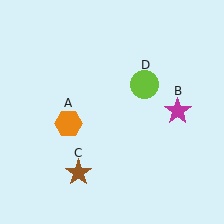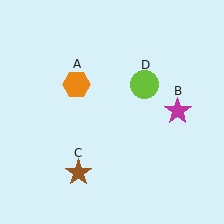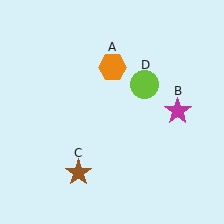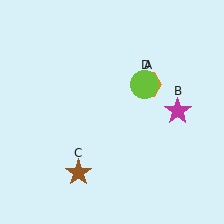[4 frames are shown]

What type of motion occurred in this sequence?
The orange hexagon (object A) rotated clockwise around the center of the scene.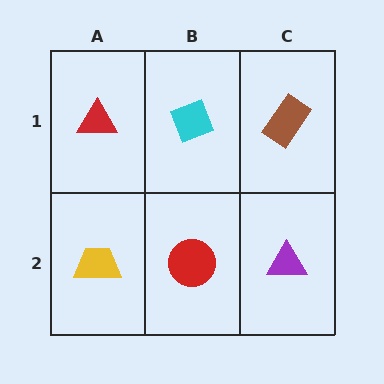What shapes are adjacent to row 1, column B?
A red circle (row 2, column B), a red triangle (row 1, column A), a brown rectangle (row 1, column C).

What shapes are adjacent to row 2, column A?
A red triangle (row 1, column A), a red circle (row 2, column B).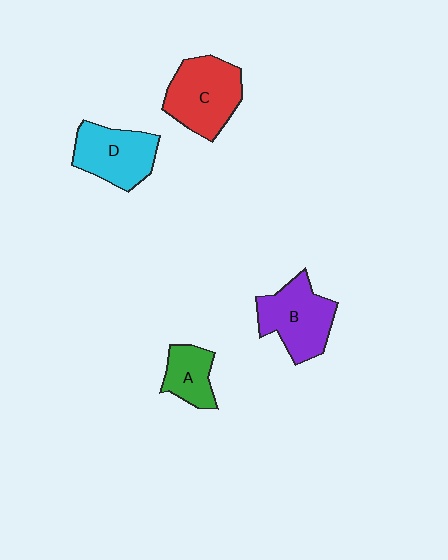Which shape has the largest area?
Shape C (red).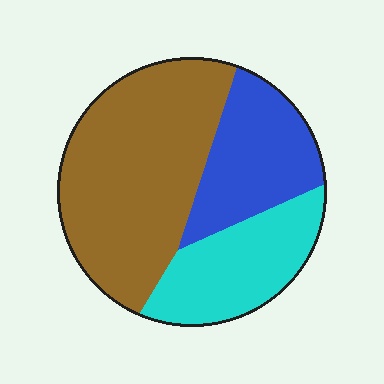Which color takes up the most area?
Brown, at roughly 50%.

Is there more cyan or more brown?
Brown.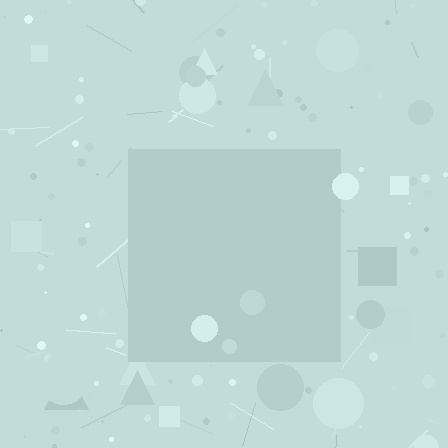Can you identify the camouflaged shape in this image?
The camouflaged shape is a square.